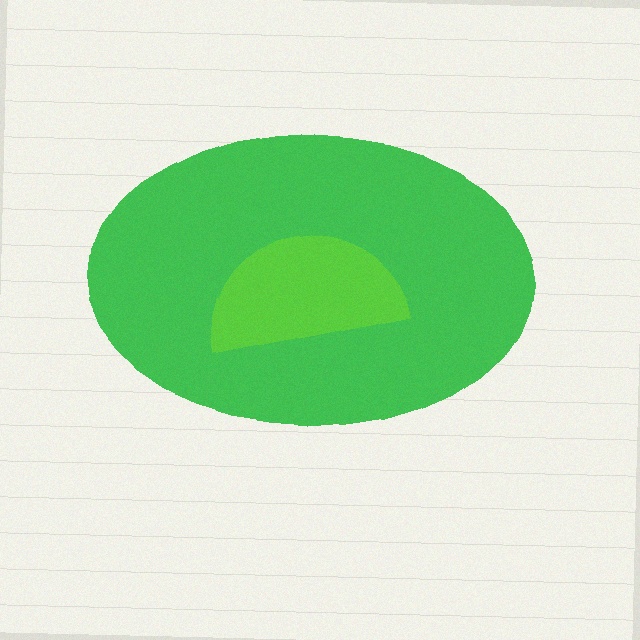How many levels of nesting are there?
2.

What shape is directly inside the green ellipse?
The lime semicircle.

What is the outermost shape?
The green ellipse.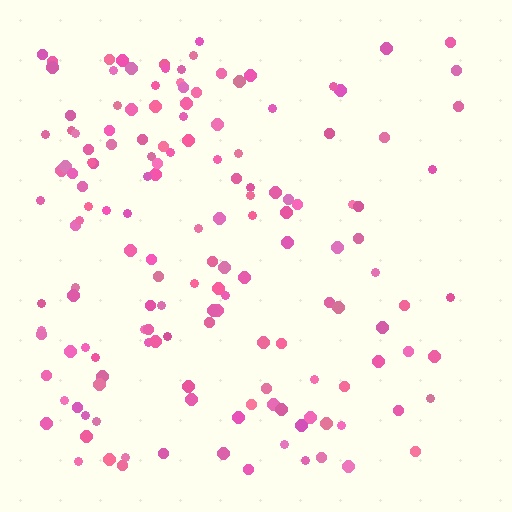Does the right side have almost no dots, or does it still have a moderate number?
Still a moderate number, just noticeably fewer than the left.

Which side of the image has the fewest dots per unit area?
The right.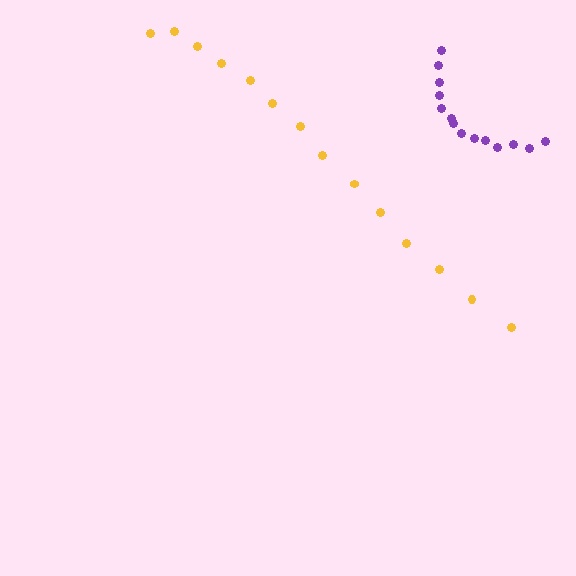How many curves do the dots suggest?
There are 2 distinct paths.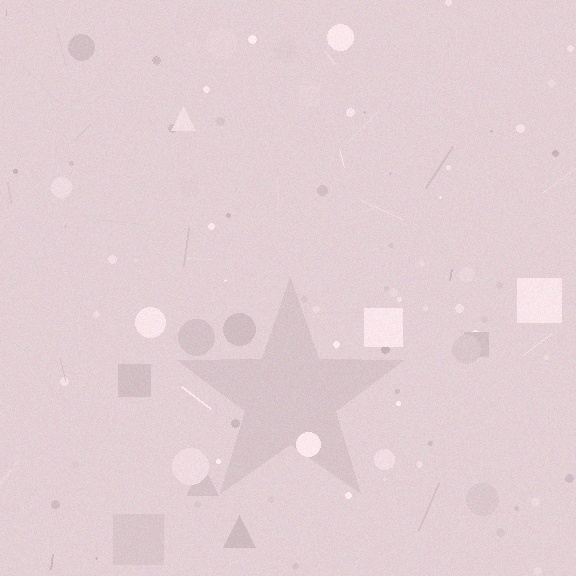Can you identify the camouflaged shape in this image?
The camouflaged shape is a star.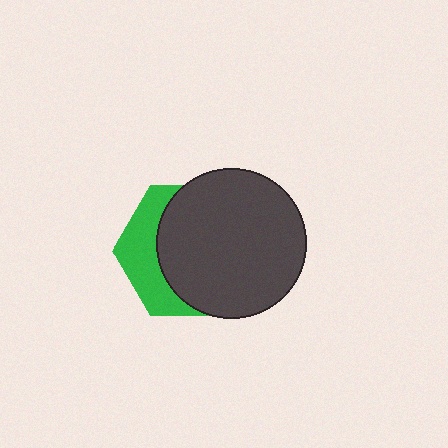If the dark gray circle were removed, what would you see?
You would see the complete green hexagon.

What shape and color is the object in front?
The object in front is a dark gray circle.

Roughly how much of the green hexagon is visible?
A small part of it is visible (roughly 32%).